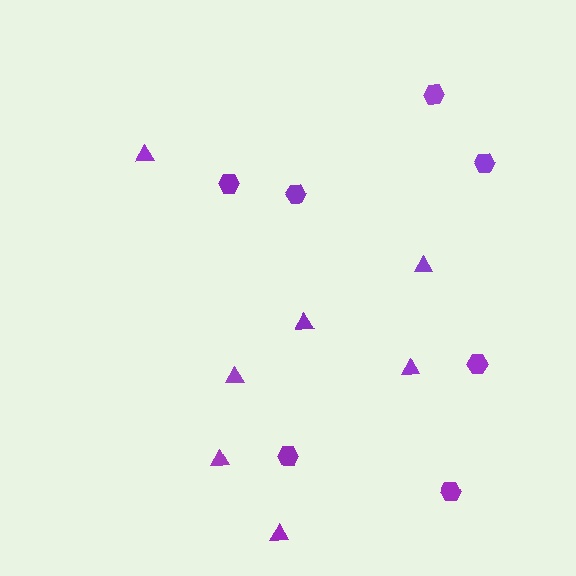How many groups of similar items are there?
There are 2 groups: one group of triangles (7) and one group of hexagons (7).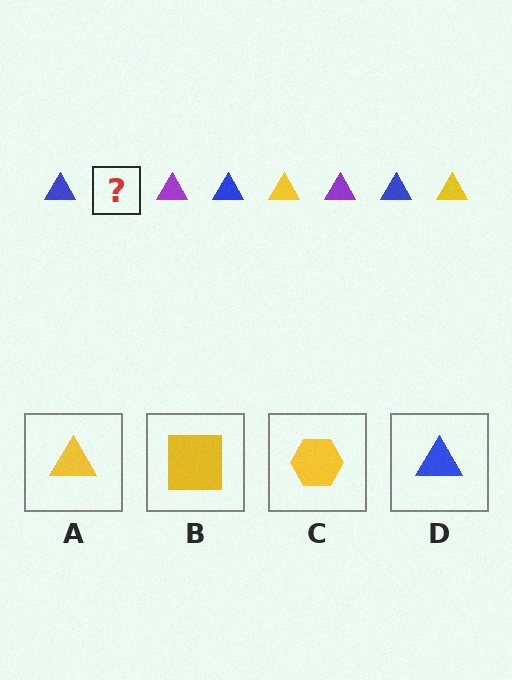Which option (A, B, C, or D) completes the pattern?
A.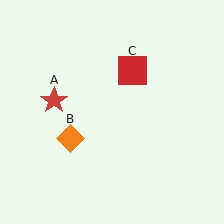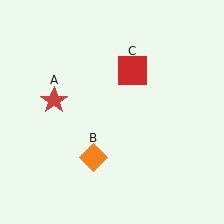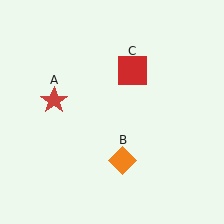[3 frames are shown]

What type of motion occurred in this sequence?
The orange diamond (object B) rotated counterclockwise around the center of the scene.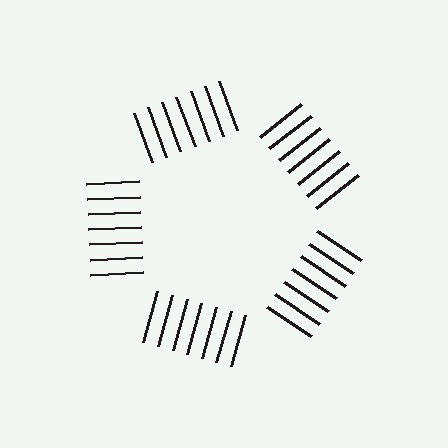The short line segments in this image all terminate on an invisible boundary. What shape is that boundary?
An illusory pentagon — the line segments terminate on its edges but no continuous stroke is drawn.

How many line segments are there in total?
35 — 7 along each of the 5 edges.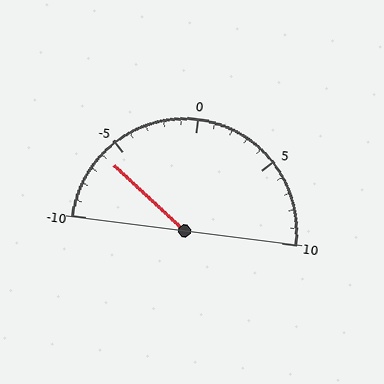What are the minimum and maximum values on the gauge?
The gauge ranges from -10 to 10.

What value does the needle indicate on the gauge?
The needle indicates approximately -6.